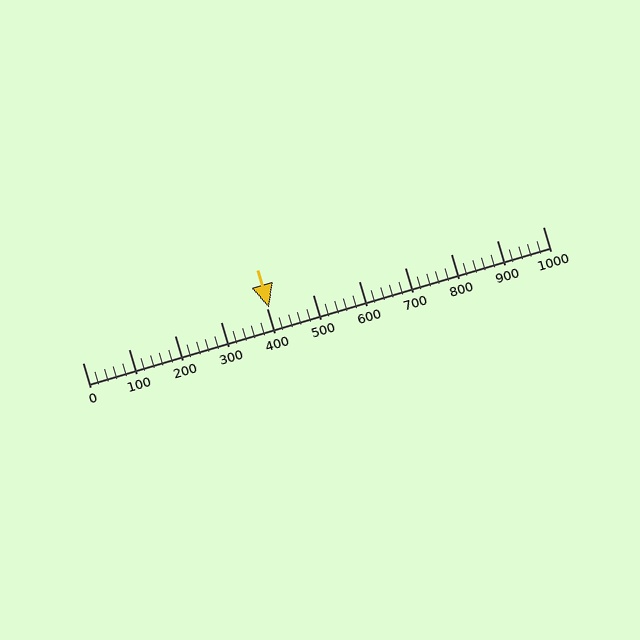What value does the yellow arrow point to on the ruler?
The yellow arrow points to approximately 406.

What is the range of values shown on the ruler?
The ruler shows values from 0 to 1000.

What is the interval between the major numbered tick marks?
The major tick marks are spaced 100 units apart.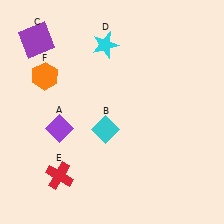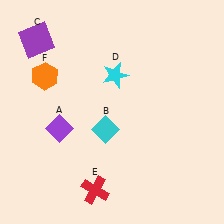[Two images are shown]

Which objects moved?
The objects that moved are: the cyan star (D), the red cross (E).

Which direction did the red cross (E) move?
The red cross (E) moved right.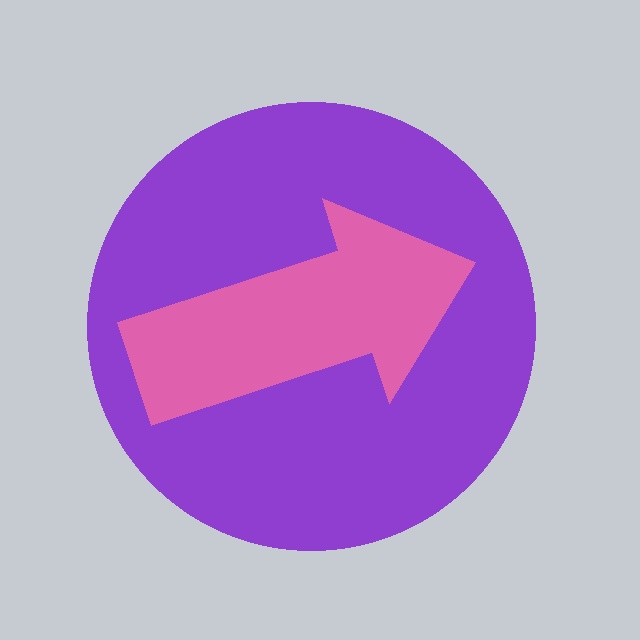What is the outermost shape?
The purple circle.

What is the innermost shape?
The pink arrow.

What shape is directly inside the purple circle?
The pink arrow.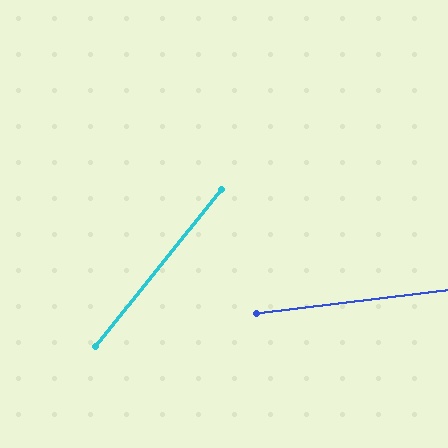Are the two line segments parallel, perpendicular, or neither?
Neither parallel nor perpendicular — they differ by about 44°.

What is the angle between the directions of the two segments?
Approximately 44 degrees.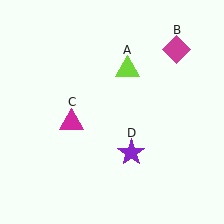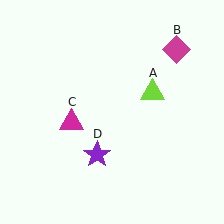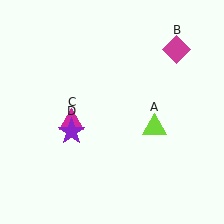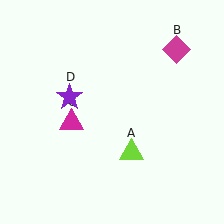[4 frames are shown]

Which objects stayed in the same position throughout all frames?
Magenta diamond (object B) and magenta triangle (object C) remained stationary.